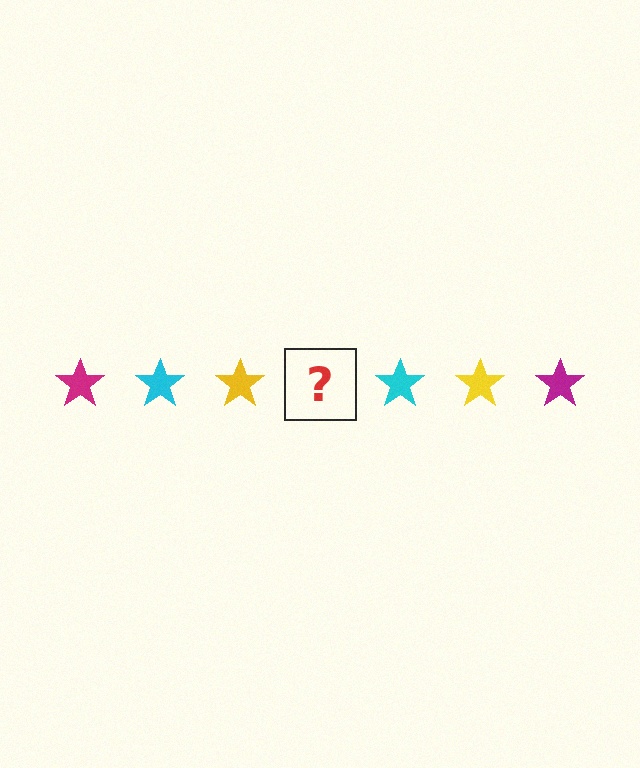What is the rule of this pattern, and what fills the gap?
The rule is that the pattern cycles through magenta, cyan, yellow stars. The gap should be filled with a magenta star.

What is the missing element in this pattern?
The missing element is a magenta star.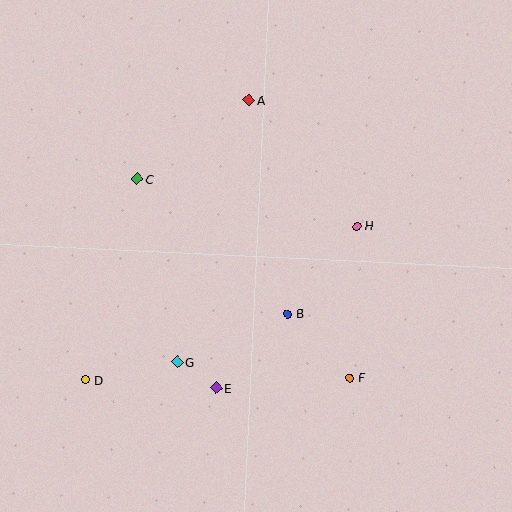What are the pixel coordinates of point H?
Point H is at (357, 226).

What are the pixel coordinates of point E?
Point E is at (216, 388).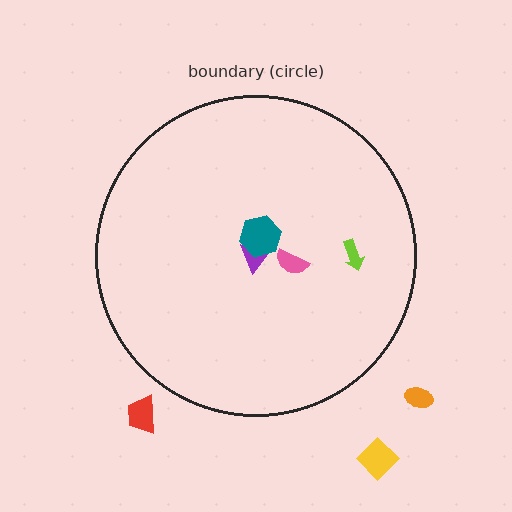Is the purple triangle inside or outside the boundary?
Inside.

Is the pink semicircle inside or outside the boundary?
Inside.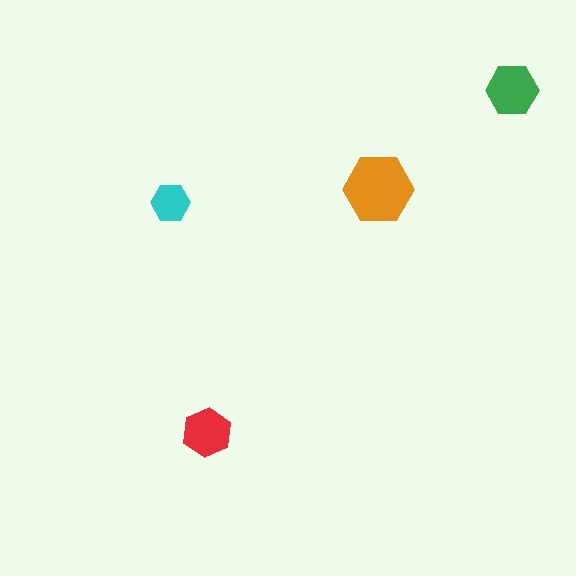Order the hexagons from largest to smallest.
the orange one, the green one, the red one, the cyan one.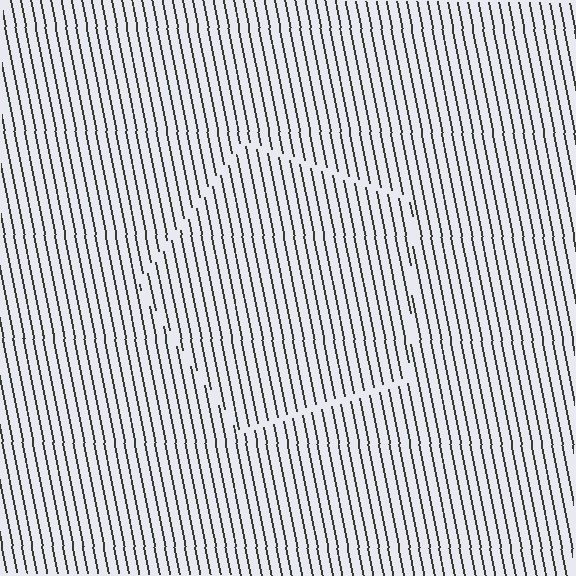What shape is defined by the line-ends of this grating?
An illusory pentagon. The interior of the shape contains the same grating, shifted by half a period — the contour is defined by the phase discontinuity where line-ends from the inner and outer gratings abut.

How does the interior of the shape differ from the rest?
The interior of the shape contains the same grating, shifted by half a period — the contour is defined by the phase discontinuity where line-ends from the inner and outer gratings abut.